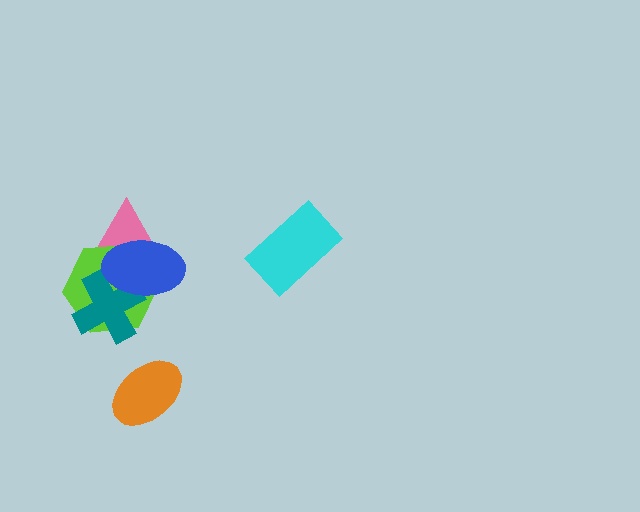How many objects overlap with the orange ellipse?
0 objects overlap with the orange ellipse.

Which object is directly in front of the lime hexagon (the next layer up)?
The teal cross is directly in front of the lime hexagon.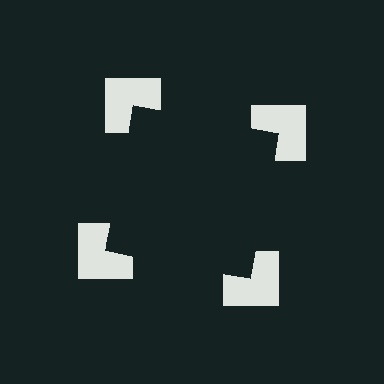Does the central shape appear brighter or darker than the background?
It typically appears slightly darker than the background, even though no actual brightness change is drawn.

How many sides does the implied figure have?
4 sides.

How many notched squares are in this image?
There are 4 — one at each vertex of the illusory square.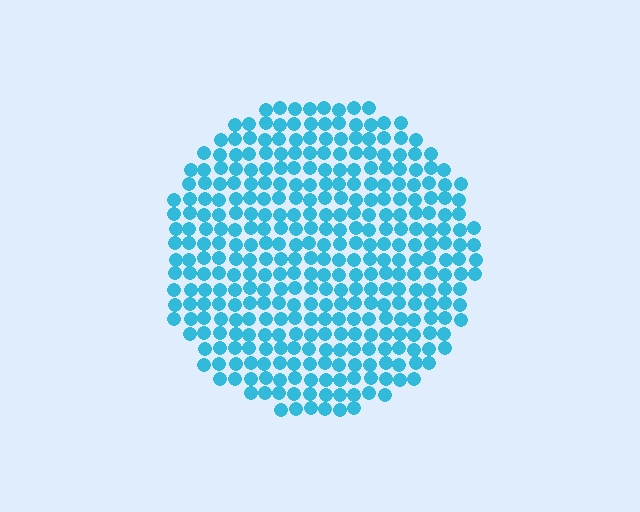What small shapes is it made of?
It is made of small circles.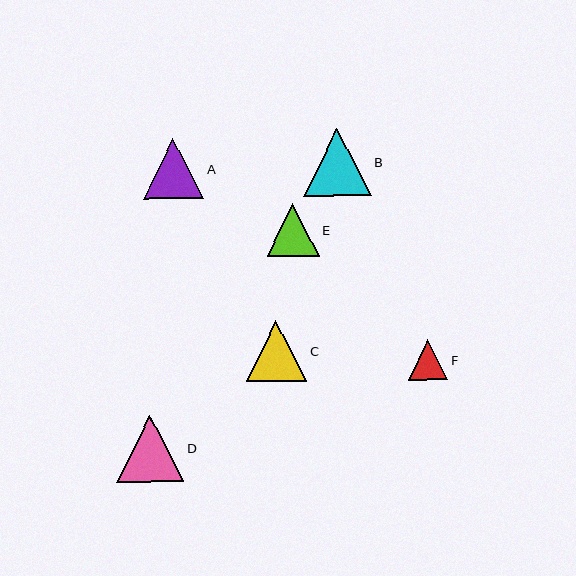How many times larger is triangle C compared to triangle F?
Triangle C is approximately 1.5 times the size of triangle F.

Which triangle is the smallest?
Triangle F is the smallest with a size of approximately 40 pixels.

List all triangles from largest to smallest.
From largest to smallest: D, B, C, A, E, F.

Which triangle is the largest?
Triangle D is the largest with a size of approximately 67 pixels.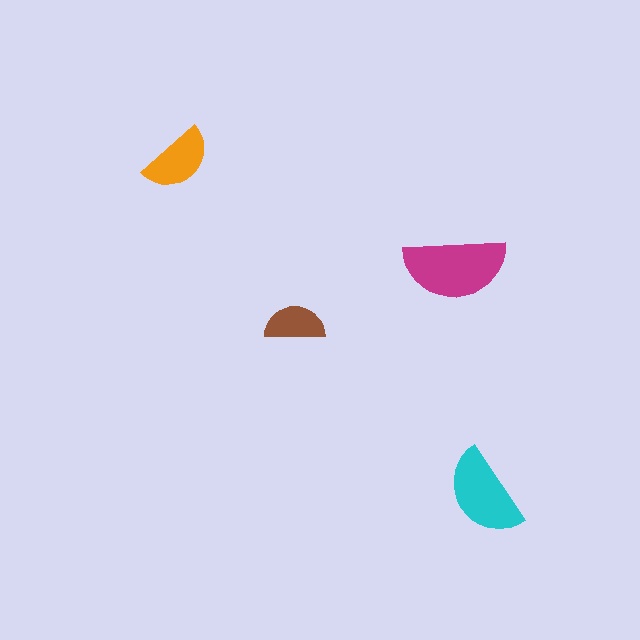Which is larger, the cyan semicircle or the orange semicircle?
The cyan one.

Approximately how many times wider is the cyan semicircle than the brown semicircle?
About 1.5 times wider.